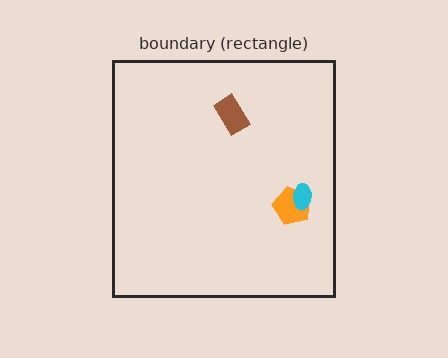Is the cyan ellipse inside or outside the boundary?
Inside.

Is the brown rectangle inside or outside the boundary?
Inside.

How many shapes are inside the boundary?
3 inside, 0 outside.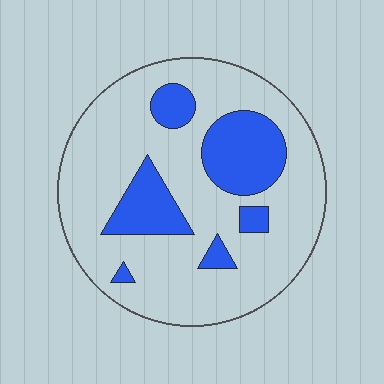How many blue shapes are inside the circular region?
6.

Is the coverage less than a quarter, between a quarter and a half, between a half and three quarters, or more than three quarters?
Less than a quarter.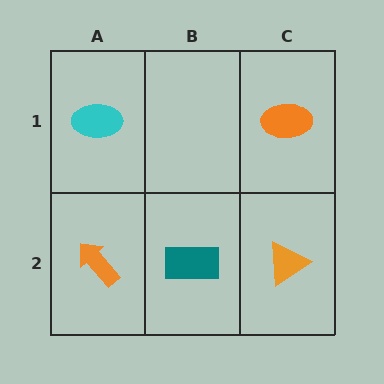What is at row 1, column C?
An orange ellipse.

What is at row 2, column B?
A teal rectangle.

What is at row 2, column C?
An orange triangle.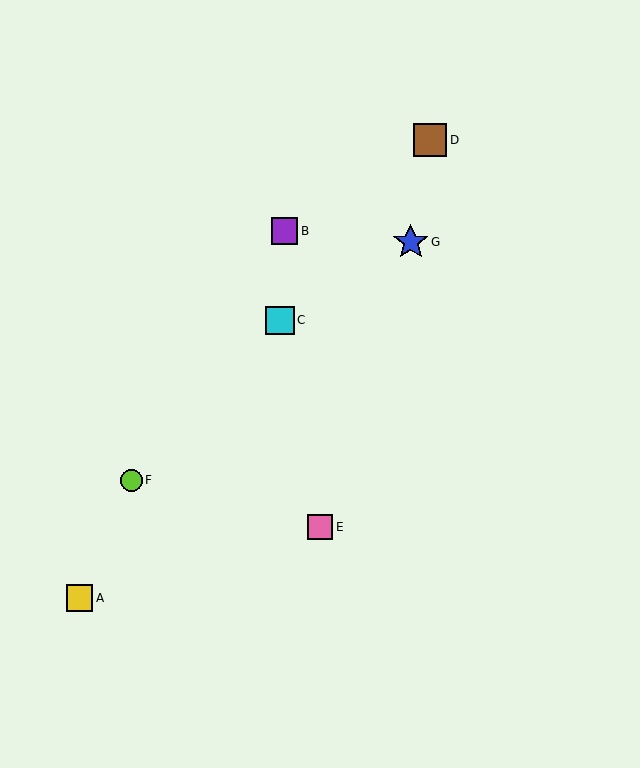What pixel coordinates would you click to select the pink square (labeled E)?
Click at (320, 527) to select the pink square E.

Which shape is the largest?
The blue star (labeled G) is the largest.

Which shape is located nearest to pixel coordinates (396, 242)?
The blue star (labeled G) at (411, 242) is nearest to that location.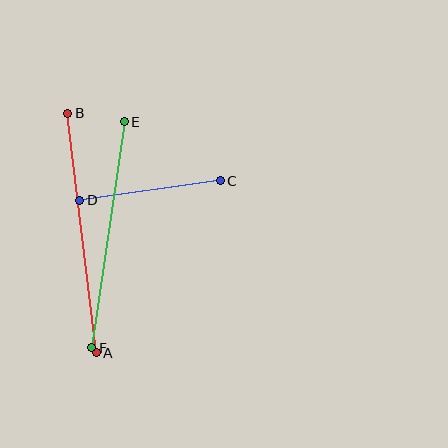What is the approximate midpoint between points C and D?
The midpoint is at approximately (150, 191) pixels.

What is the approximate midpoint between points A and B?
The midpoint is at approximately (82, 233) pixels.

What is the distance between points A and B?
The distance is approximately 241 pixels.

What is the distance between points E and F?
The distance is approximately 228 pixels.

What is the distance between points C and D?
The distance is approximately 142 pixels.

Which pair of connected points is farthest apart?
Points A and B are farthest apart.